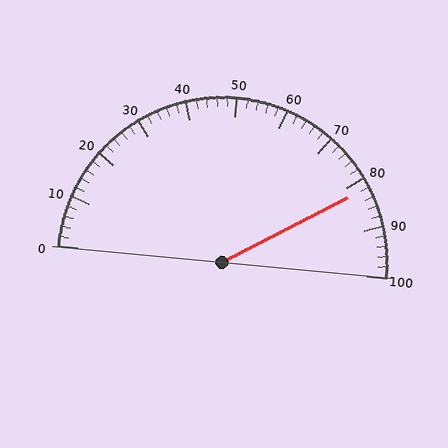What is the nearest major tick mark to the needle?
The nearest major tick mark is 80.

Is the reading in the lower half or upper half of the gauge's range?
The reading is in the upper half of the range (0 to 100).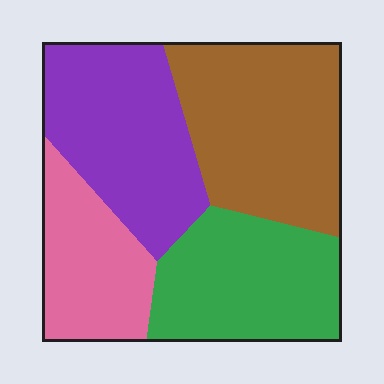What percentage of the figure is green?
Green takes up about one quarter (1/4) of the figure.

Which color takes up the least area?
Pink, at roughly 20%.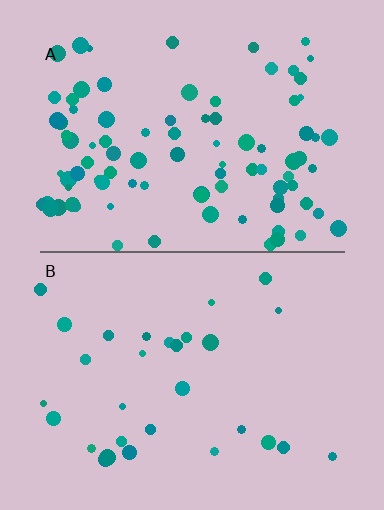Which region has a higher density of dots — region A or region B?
A (the top).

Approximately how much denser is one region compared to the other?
Approximately 3.2× — region A over region B.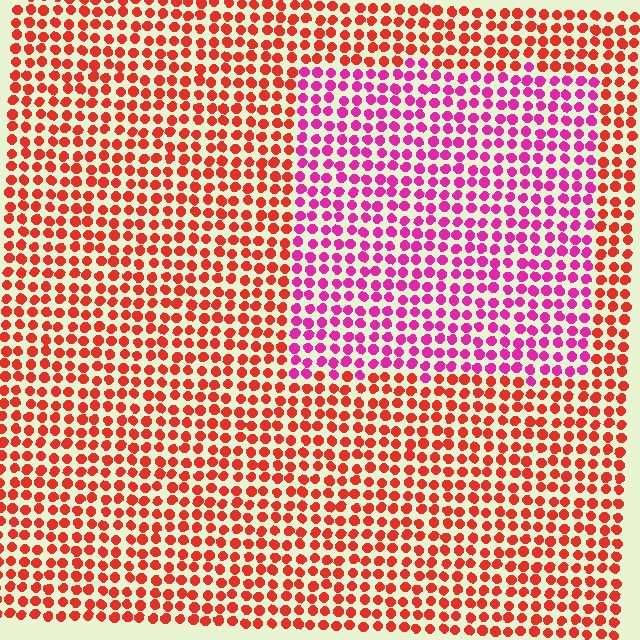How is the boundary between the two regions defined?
The boundary is defined purely by a slight shift in hue (about 45 degrees). Spacing, size, and orientation are identical on both sides.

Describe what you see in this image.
The image is filled with small red elements in a uniform arrangement. A rectangle-shaped region is visible where the elements are tinted to a slightly different hue, forming a subtle color boundary.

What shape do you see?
I see a rectangle.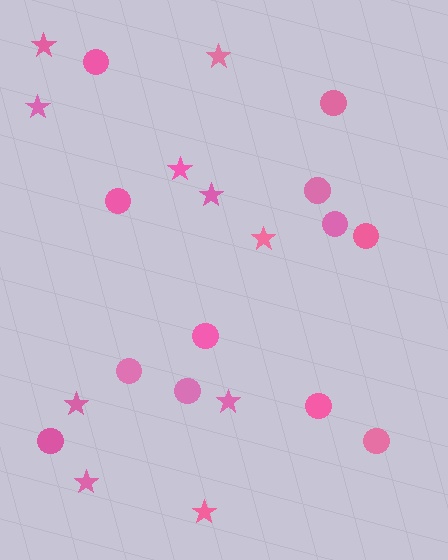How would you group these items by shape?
There are 2 groups: one group of stars (10) and one group of circles (12).